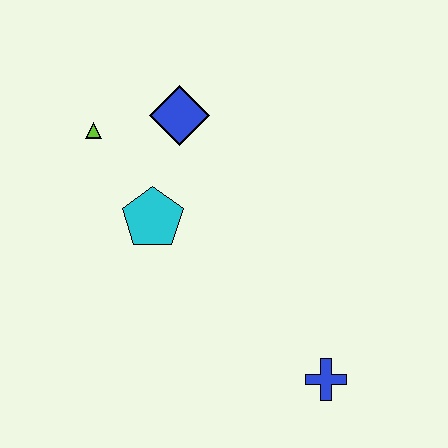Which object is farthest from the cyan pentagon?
The blue cross is farthest from the cyan pentagon.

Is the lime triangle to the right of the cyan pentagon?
No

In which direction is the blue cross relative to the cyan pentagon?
The blue cross is to the right of the cyan pentagon.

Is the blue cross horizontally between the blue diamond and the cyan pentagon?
No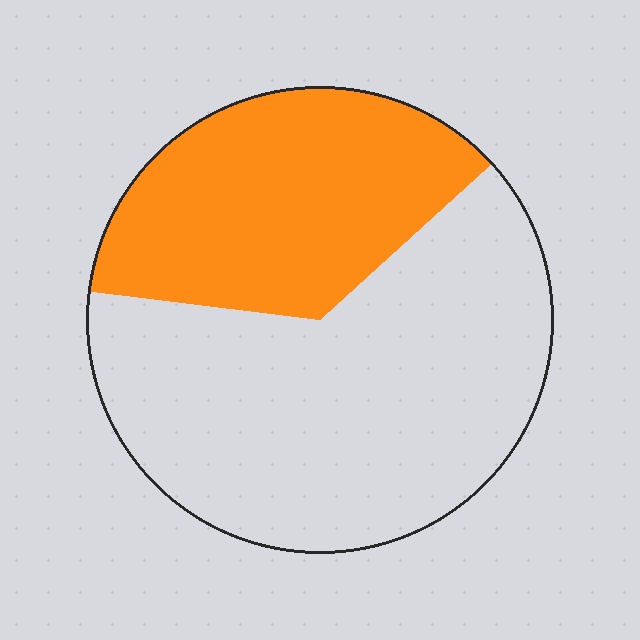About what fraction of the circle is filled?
About three eighths (3/8).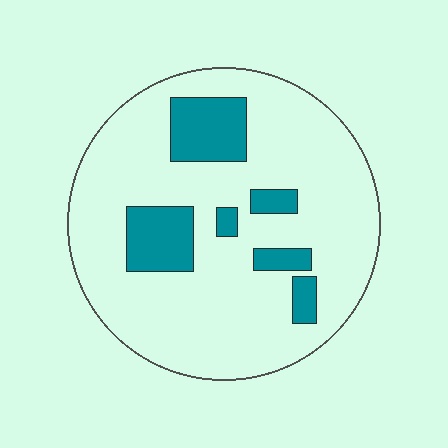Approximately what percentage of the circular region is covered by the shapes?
Approximately 20%.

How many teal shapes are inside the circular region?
6.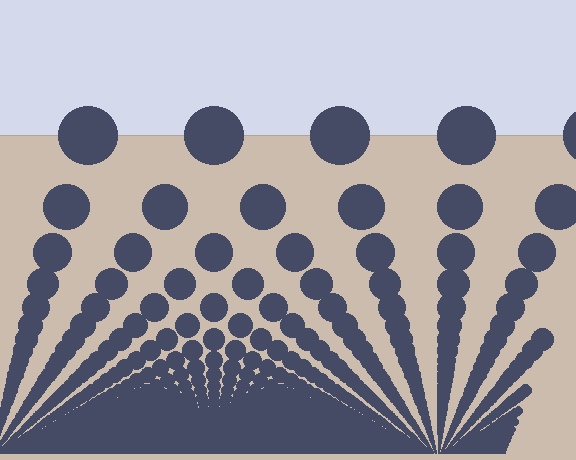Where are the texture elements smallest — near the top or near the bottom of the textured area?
Near the bottom.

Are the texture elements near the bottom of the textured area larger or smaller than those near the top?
Smaller. The gradient is inverted — elements near the bottom are smaller and denser.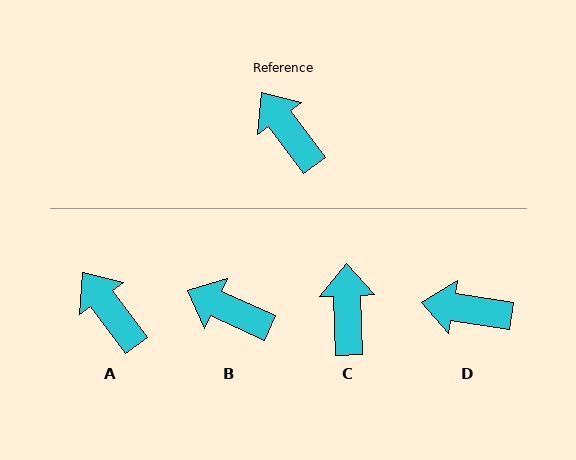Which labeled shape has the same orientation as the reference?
A.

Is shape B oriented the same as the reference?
No, it is off by about 29 degrees.